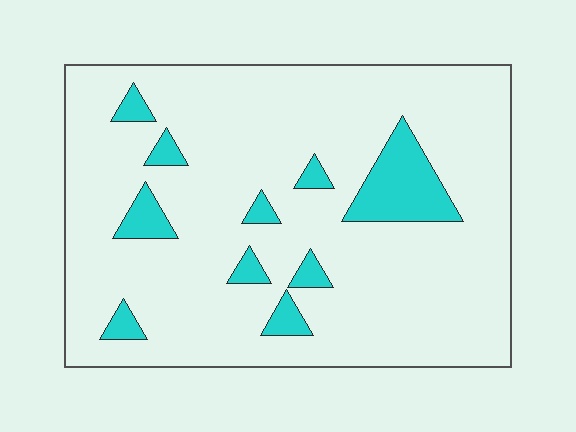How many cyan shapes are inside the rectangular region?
10.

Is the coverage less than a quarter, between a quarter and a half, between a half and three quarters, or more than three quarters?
Less than a quarter.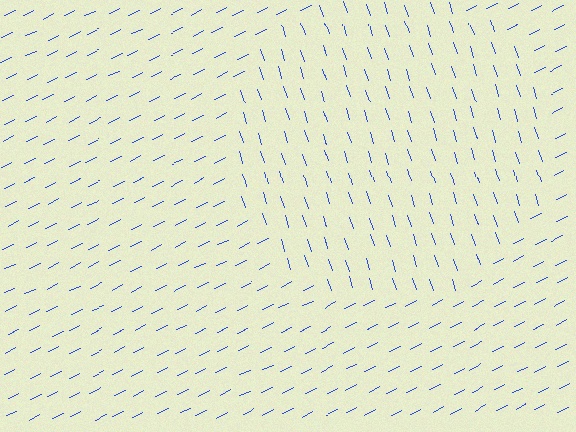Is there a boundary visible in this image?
Yes, there is a texture boundary formed by a change in line orientation.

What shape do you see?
I see a circle.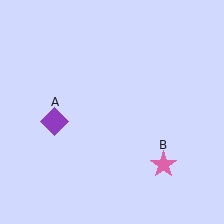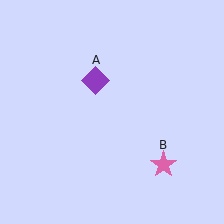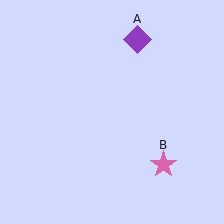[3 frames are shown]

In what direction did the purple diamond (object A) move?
The purple diamond (object A) moved up and to the right.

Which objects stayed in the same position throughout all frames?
Pink star (object B) remained stationary.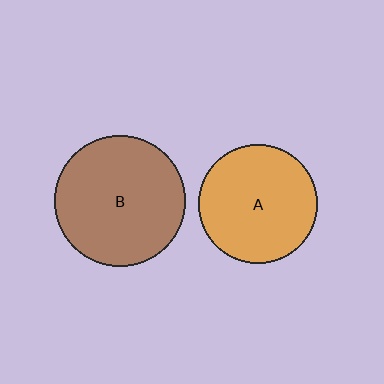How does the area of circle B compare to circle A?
Approximately 1.2 times.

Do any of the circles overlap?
No, none of the circles overlap.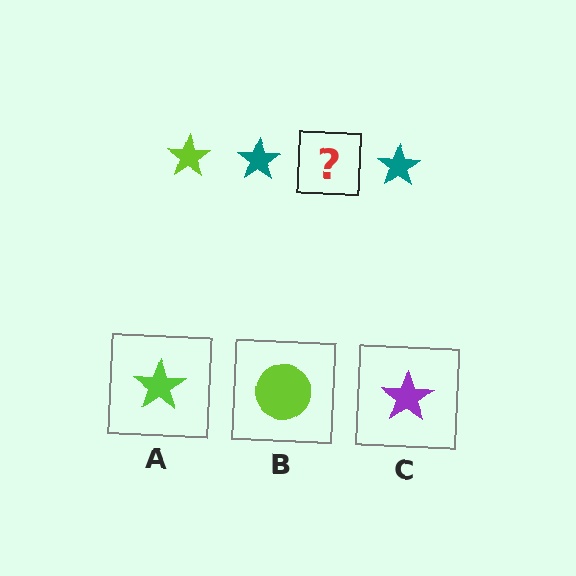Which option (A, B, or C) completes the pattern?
A.